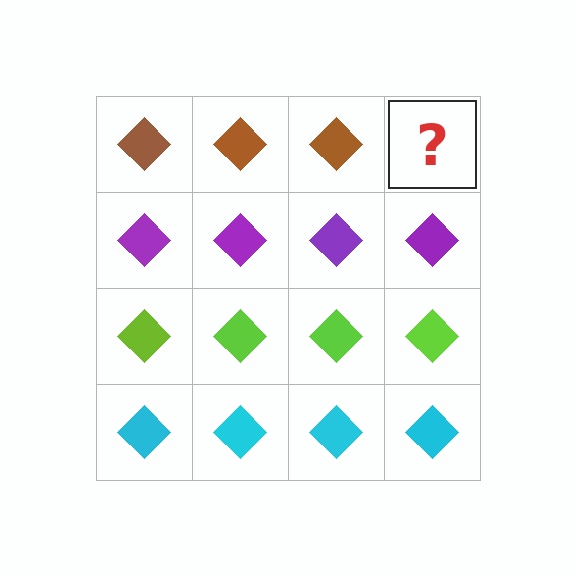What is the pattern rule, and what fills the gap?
The rule is that each row has a consistent color. The gap should be filled with a brown diamond.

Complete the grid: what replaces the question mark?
The question mark should be replaced with a brown diamond.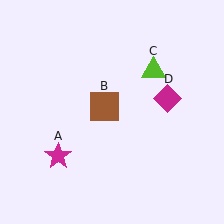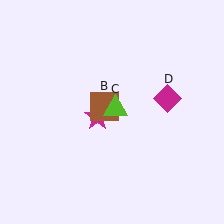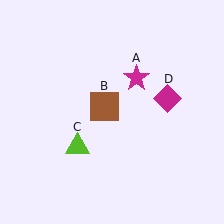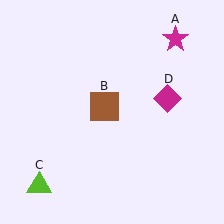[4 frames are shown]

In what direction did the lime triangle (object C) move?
The lime triangle (object C) moved down and to the left.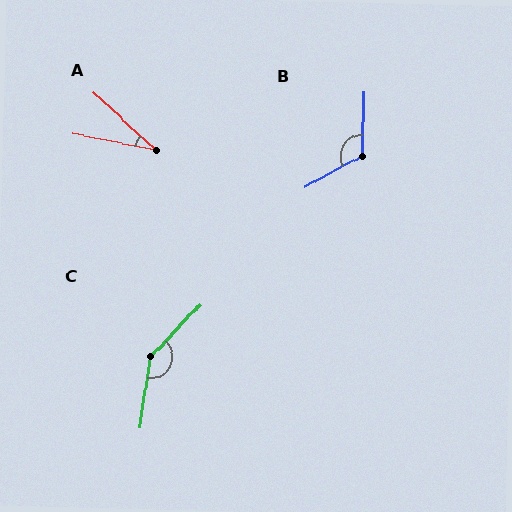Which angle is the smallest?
A, at approximately 32 degrees.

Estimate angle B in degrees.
Approximately 120 degrees.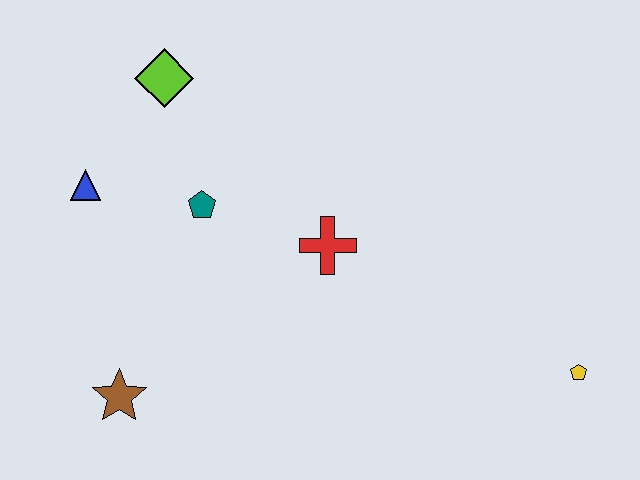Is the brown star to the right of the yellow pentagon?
No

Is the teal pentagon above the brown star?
Yes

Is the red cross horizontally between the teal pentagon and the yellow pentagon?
Yes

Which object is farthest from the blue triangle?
The yellow pentagon is farthest from the blue triangle.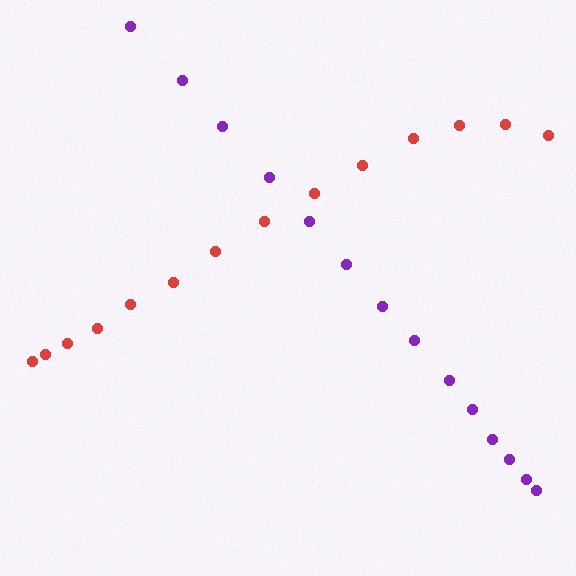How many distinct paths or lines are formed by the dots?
There are 2 distinct paths.